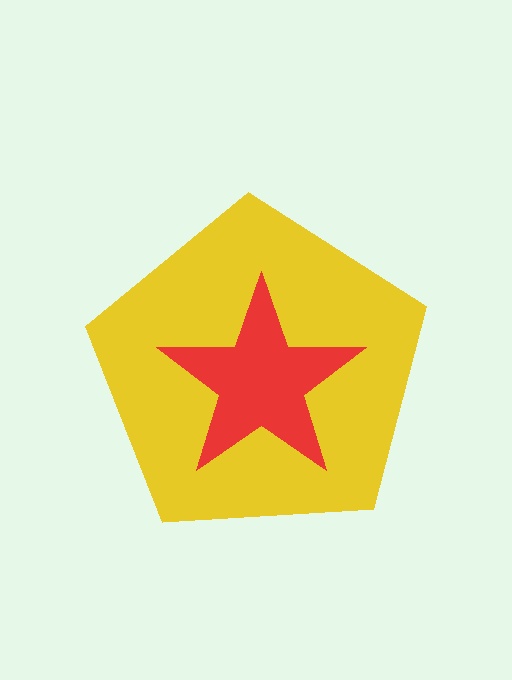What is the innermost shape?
The red star.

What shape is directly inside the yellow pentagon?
The red star.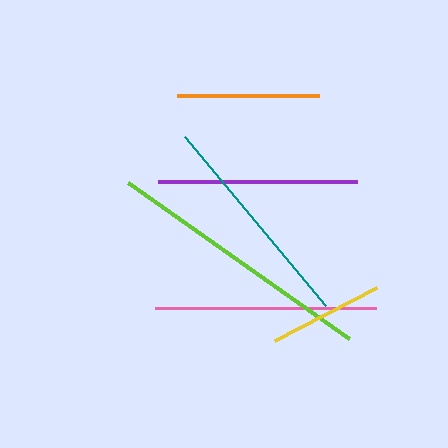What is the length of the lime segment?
The lime segment is approximately 270 pixels long.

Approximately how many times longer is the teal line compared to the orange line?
The teal line is approximately 1.6 times the length of the orange line.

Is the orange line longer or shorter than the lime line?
The lime line is longer than the orange line.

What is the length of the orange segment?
The orange segment is approximately 142 pixels long.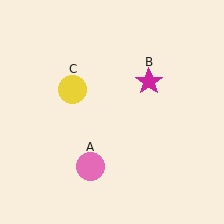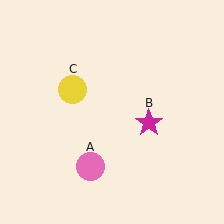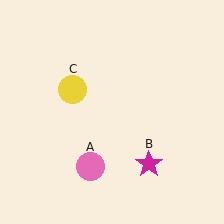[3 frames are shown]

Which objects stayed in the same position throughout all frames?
Pink circle (object A) and yellow circle (object C) remained stationary.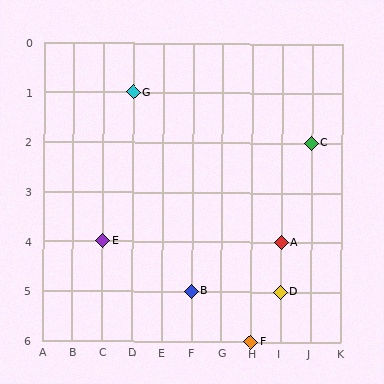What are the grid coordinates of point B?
Point B is at grid coordinates (F, 5).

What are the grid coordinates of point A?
Point A is at grid coordinates (I, 4).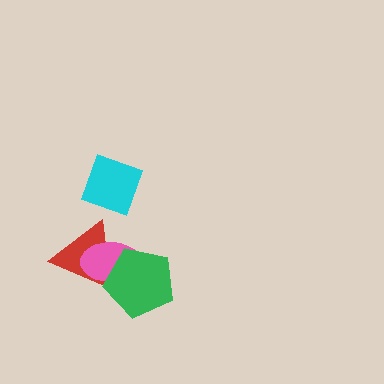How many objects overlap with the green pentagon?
2 objects overlap with the green pentagon.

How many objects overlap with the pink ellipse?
2 objects overlap with the pink ellipse.